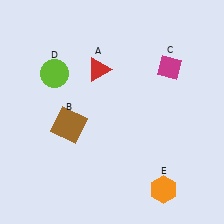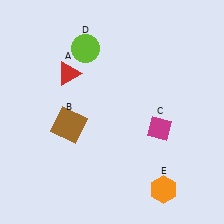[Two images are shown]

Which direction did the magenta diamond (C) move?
The magenta diamond (C) moved down.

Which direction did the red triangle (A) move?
The red triangle (A) moved left.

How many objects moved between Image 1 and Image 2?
3 objects moved between the two images.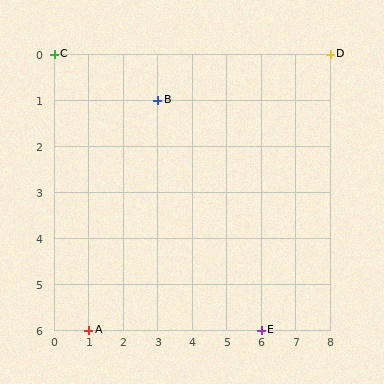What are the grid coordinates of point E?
Point E is at grid coordinates (6, 6).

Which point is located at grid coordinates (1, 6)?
Point A is at (1, 6).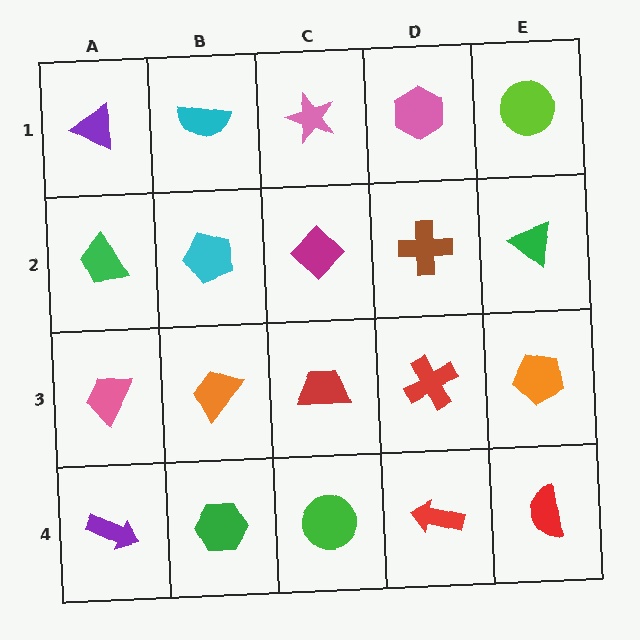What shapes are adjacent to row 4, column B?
An orange trapezoid (row 3, column B), a purple arrow (row 4, column A), a green circle (row 4, column C).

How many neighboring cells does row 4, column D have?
3.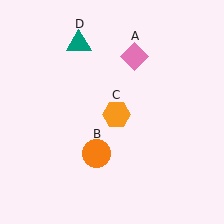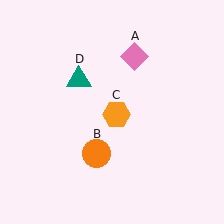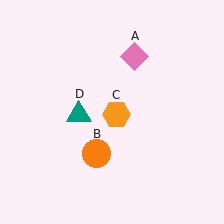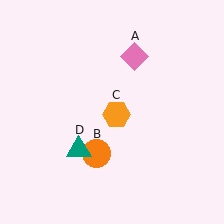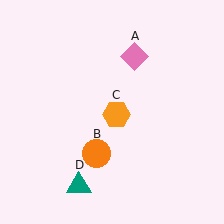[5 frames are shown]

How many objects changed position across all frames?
1 object changed position: teal triangle (object D).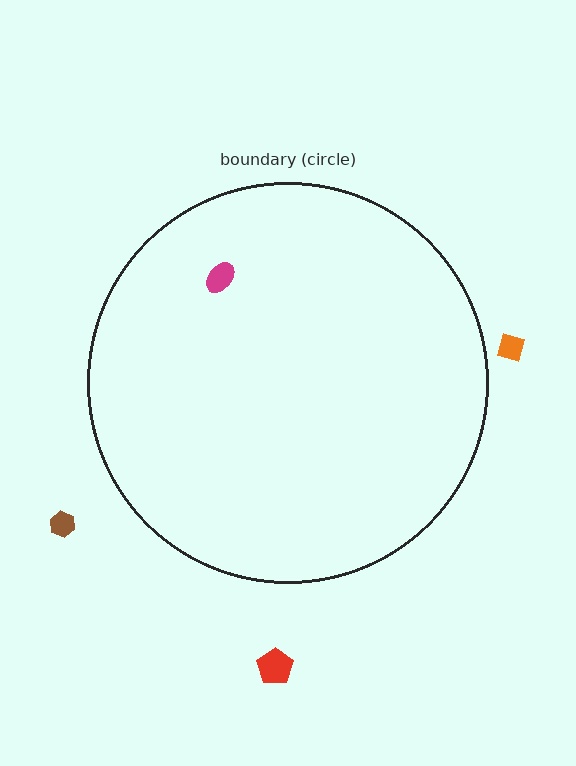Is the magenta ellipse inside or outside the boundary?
Inside.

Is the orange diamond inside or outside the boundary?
Outside.